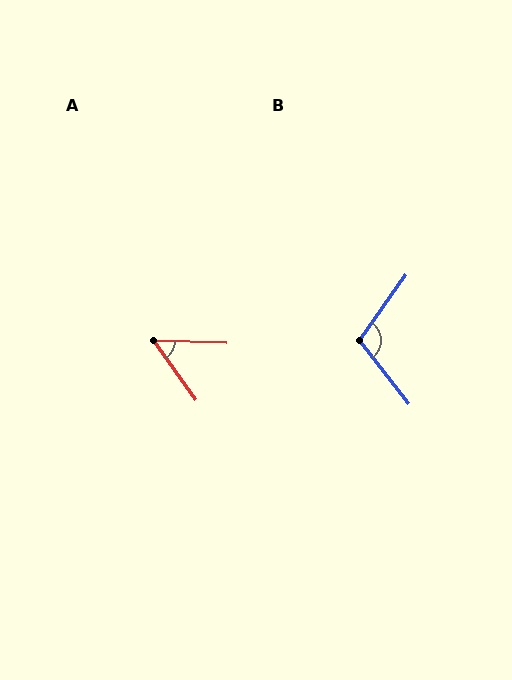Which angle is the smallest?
A, at approximately 53 degrees.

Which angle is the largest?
B, at approximately 106 degrees.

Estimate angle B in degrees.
Approximately 106 degrees.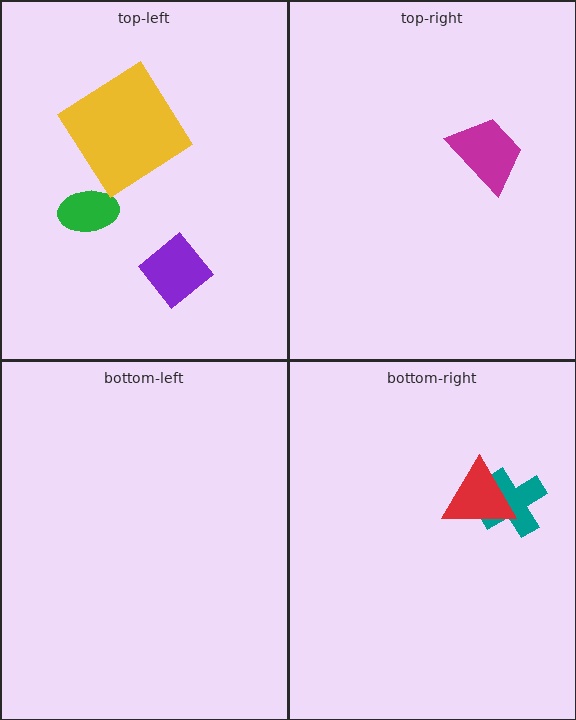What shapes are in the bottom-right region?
The teal cross, the red triangle.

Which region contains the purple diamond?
The top-left region.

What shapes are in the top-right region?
The magenta trapezoid.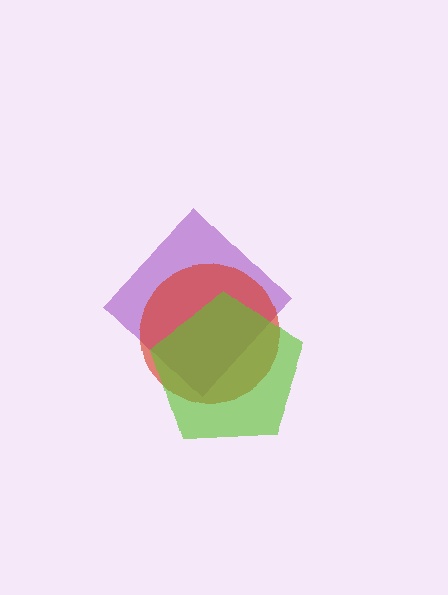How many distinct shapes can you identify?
There are 3 distinct shapes: a purple diamond, a red circle, a lime pentagon.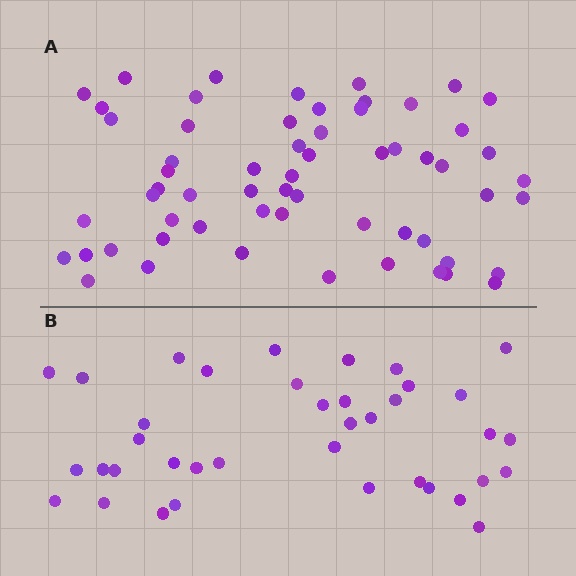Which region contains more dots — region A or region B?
Region A (the top region) has more dots.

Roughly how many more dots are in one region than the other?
Region A has approximately 20 more dots than region B.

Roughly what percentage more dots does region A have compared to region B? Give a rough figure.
About 60% more.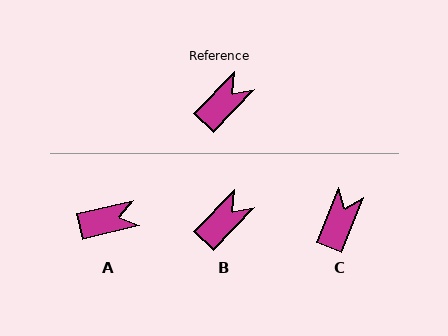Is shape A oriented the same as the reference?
No, it is off by about 32 degrees.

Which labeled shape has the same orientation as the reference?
B.